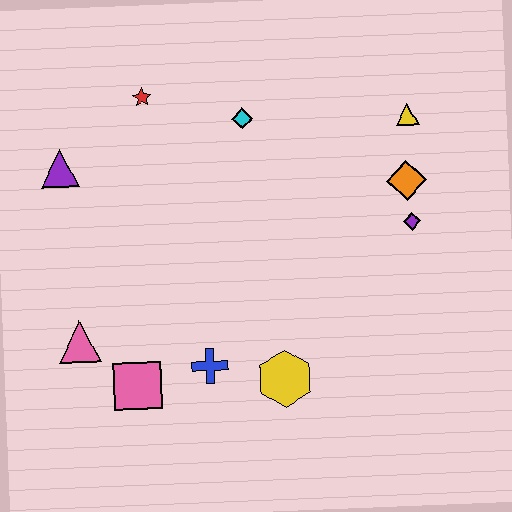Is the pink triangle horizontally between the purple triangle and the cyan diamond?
Yes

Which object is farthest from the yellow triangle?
The pink triangle is farthest from the yellow triangle.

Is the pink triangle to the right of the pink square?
No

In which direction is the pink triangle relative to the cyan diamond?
The pink triangle is below the cyan diamond.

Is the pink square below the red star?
Yes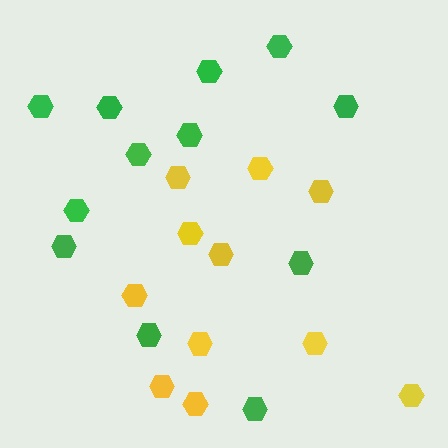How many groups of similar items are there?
There are 2 groups: one group of green hexagons (12) and one group of yellow hexagons (11).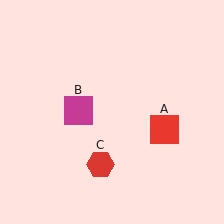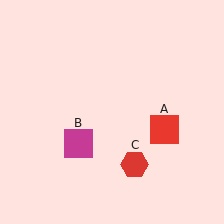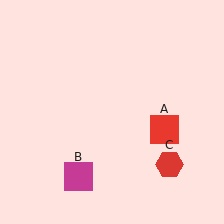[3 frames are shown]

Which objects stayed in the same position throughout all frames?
Red square (object A) remained stationary.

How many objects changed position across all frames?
2 objects changed position: magenta square (object B), red hexagon (object C).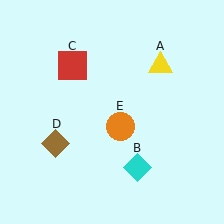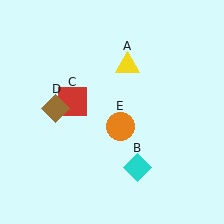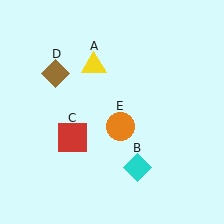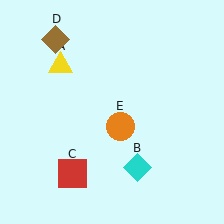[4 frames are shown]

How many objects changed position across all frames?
3 objects changed position: yellow triangle (object A), red square (object C), brown diamond (object D).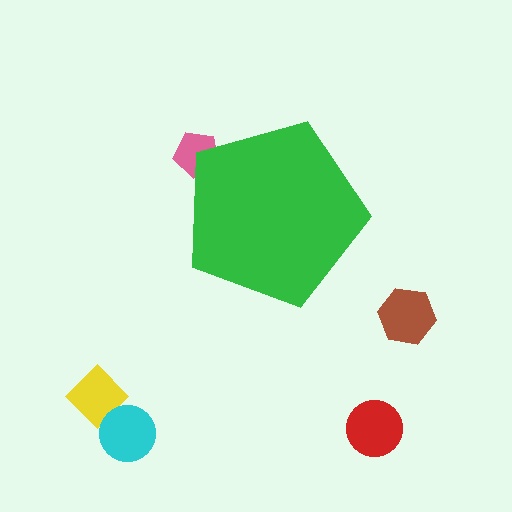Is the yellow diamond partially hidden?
No, the yellow diamond is fully visible.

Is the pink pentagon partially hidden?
Yes, the pink pentagon is partially hidden behind the green pentagon.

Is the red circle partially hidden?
No, the red circle is fully visible.